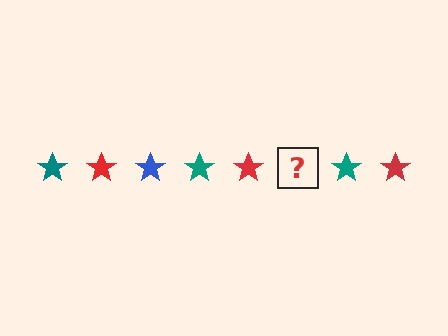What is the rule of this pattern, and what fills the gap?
The rule is that the pattern cycles through teal, red, blue stars. The gap should be filled with a blue star.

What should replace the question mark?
The question mark should be replaced with a blue star.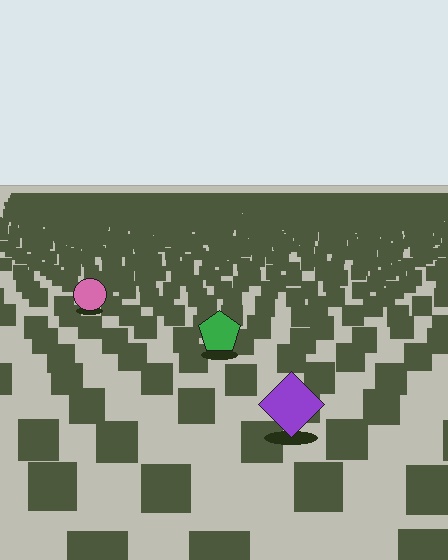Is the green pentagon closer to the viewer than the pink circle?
Yes. The green pentagon is closer — you can tell from the texture gradient: the ground texture is coarser near it.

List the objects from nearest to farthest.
From nearest to farthest: the purple diamond, the green pentagon, the pink circle.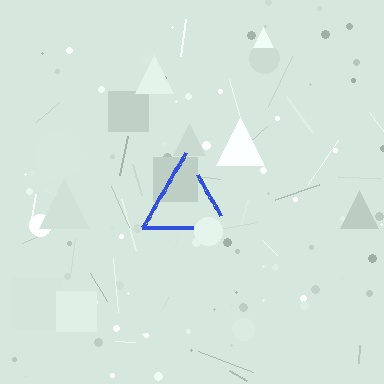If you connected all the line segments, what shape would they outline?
They would outline a triangle.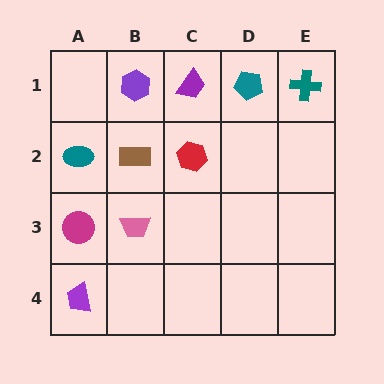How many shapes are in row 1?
4 shapes.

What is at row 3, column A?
A magenta circle.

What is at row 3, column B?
A pink trapezoid.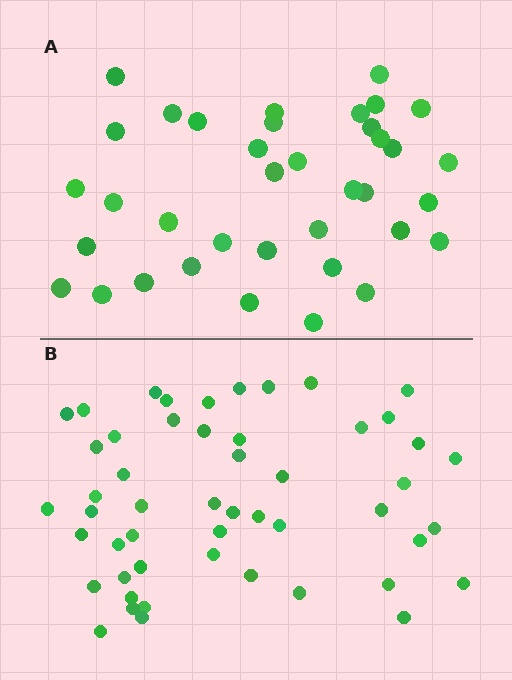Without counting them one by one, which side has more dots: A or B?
Region B (the bottom region) has more dots.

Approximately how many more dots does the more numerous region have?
Region B has approximately 15 more dots than region A.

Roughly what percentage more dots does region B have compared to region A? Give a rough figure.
About 40% more.